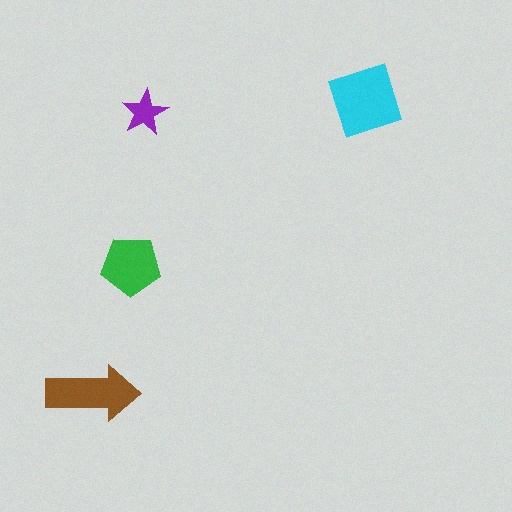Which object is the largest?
The cyan diamond.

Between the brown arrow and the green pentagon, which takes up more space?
The brown arrow.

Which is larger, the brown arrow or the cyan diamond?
The cyan diamond.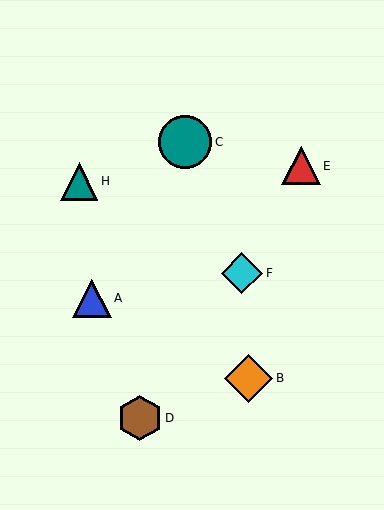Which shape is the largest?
The teal circle (labeled C) is the largest.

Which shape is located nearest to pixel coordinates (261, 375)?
The orange diamond (labeled B) at (249, 378) is nearest to that location.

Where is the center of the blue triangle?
The center of the blue triangle is at (92, 298).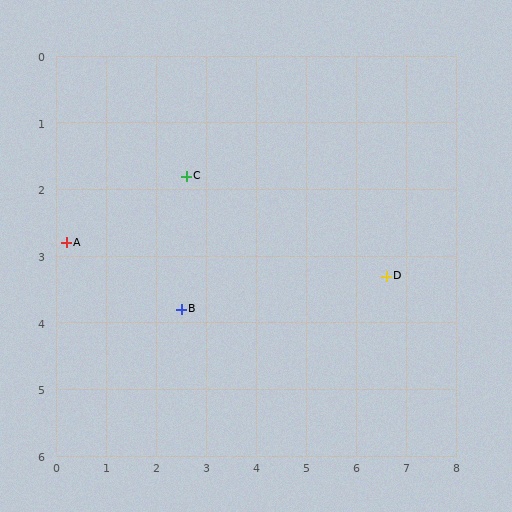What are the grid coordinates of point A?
Point A is at approximately (0.2, 2.8).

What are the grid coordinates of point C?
Point C is at approximately (2.6, 1.8).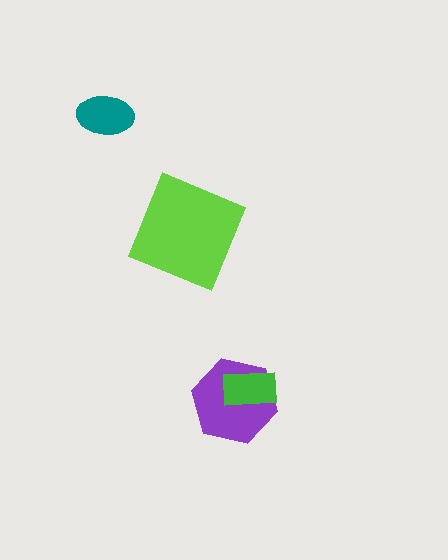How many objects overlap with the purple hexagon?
1 object overlaps with the purple hexagon.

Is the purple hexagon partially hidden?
Yes, it is partially covered by another shape.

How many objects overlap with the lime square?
0 objects overlap with the lime square.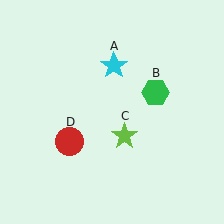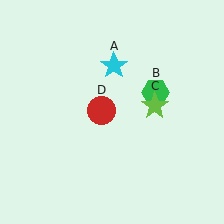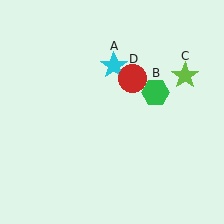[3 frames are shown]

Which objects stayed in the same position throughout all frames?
Cyan star (object A) and green hexagon (object B) remained stationary.